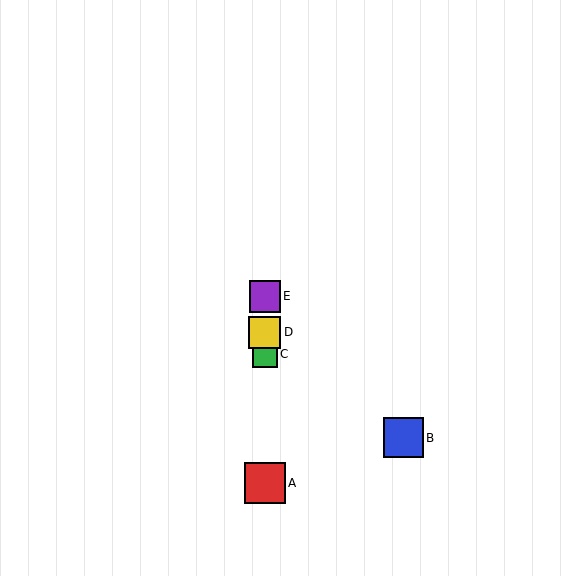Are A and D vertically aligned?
Yes, both are at x≈265.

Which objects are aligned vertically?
Objects A, C, D, E are aligned vertically.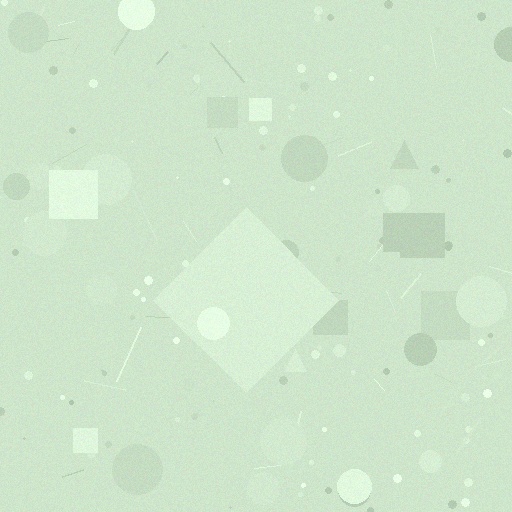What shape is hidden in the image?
A diamond is hidden in the image.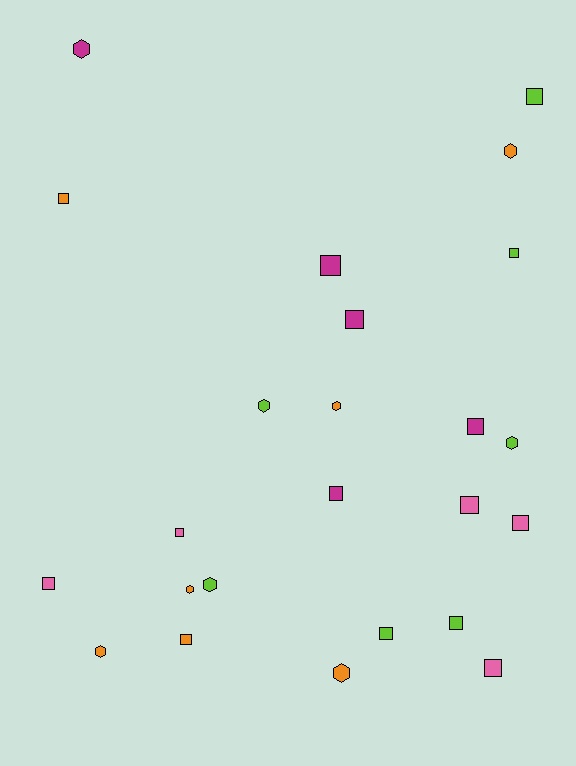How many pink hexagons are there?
There are no pink hexagons.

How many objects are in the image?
There are 24 objects.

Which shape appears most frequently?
Square, with 15 objects.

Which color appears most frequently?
Lime, with 7 objects.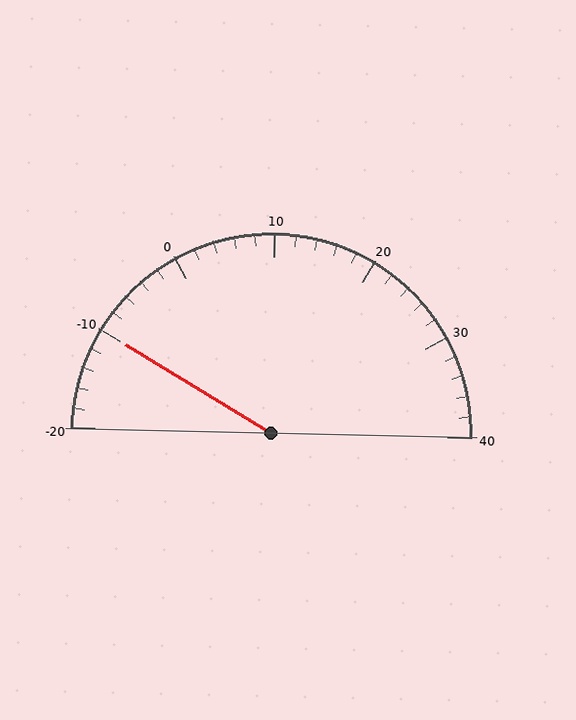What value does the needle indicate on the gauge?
The needle indicates approximately -10.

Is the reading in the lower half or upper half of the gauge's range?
The reading is in the lower half of the range (-20 to 40).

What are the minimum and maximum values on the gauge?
The gauge ranges from -20 to 40.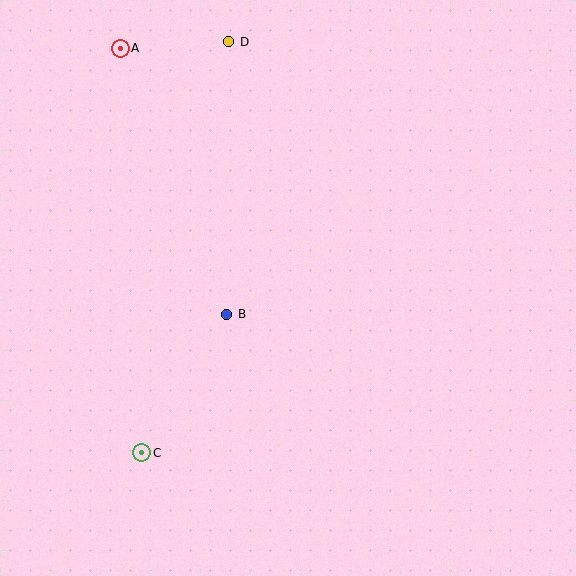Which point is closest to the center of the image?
Point B at (227, 314) is closest to the center.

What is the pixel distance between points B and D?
The distance between B and D is 272 pixels.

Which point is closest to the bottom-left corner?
Point C is closest to the bottom-left corner.